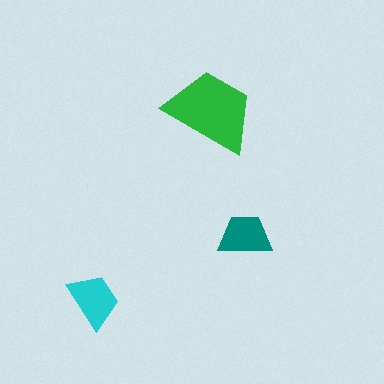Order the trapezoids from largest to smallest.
the green one, the cyan one, the teal one.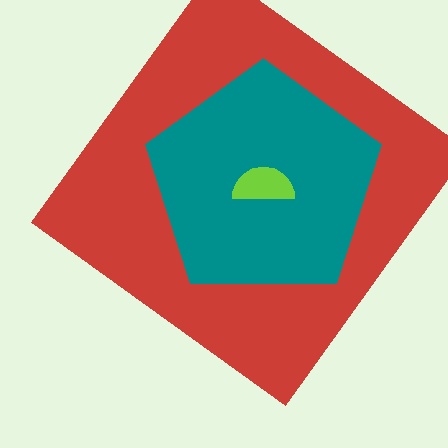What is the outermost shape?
The red diamond.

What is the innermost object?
The lime semicircle.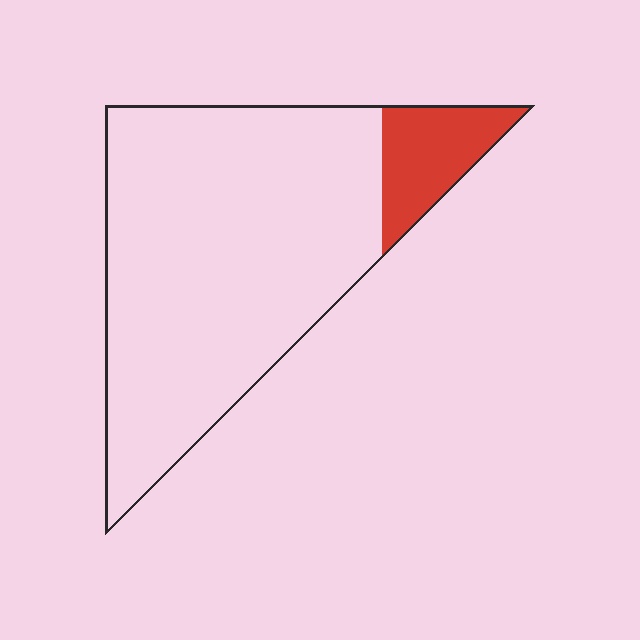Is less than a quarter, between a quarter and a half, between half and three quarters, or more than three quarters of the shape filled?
Less than a quarter.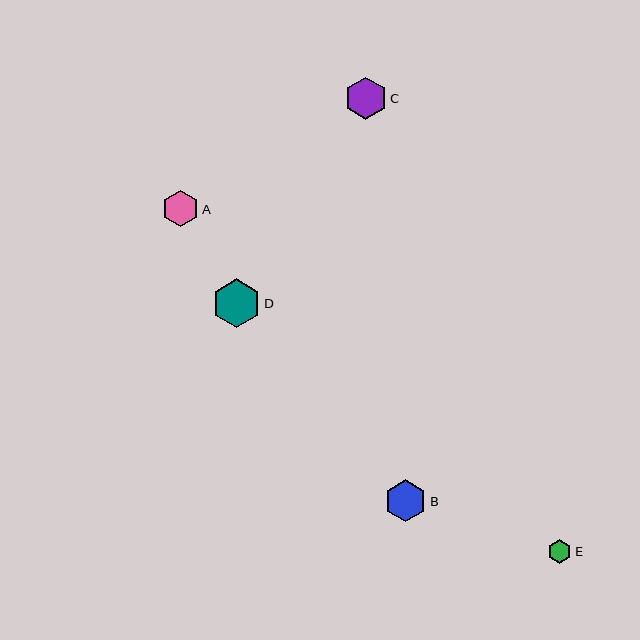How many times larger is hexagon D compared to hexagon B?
Hexagon D is approximately 1.2 times the size of hexagon B.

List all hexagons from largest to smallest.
From largest to smallest: D, B, C, A, E.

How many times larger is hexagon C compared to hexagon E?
Hexagon C is approximately 1.8 times the size of hexagon E.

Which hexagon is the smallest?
Hexagon E is the smallest with a size of approximately 24 pixels.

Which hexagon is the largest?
Hexagon D is the largest with a size of approximately 49 pixels.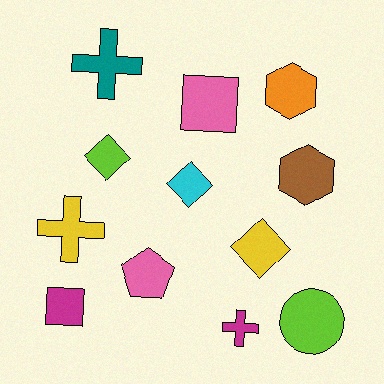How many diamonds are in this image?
There are 3 diamonds.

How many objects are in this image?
There are 12 objects.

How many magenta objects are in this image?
There are 2 magenta objects.